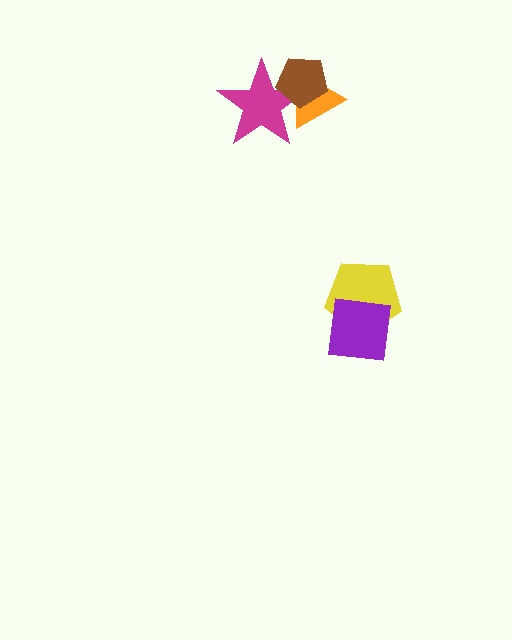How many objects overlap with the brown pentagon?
2 objects overlap with the brown pentagon.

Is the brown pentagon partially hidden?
No, no other shape covers it.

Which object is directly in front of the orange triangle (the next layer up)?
The magenta star is directly in front of the orange triangle.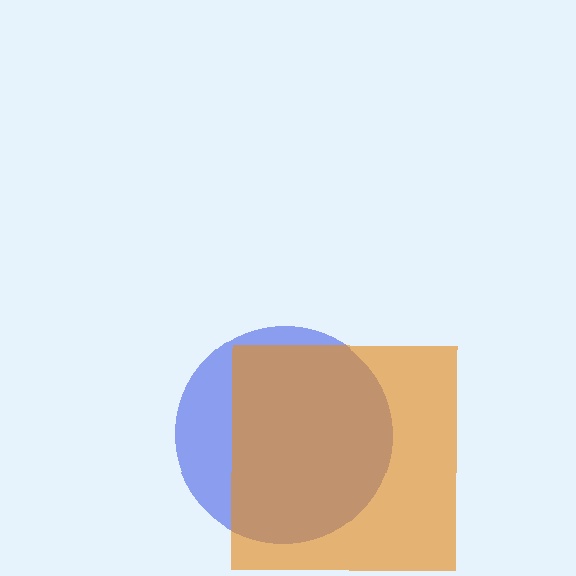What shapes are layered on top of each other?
The layered shapes are: a blue circle, an orange square.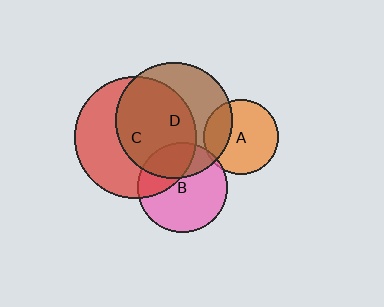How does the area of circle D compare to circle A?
Approximately 2.5 times.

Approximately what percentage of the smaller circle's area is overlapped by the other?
Approximately 35%.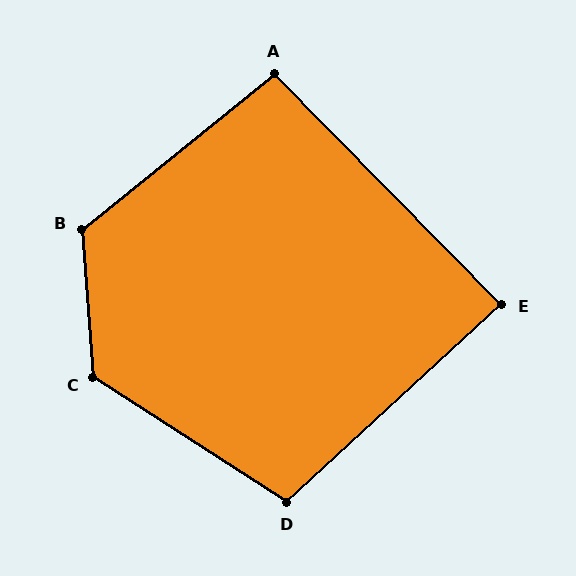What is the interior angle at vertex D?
Approximately 105 degrees (obtuse).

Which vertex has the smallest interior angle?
E, at approximately 88 degrees.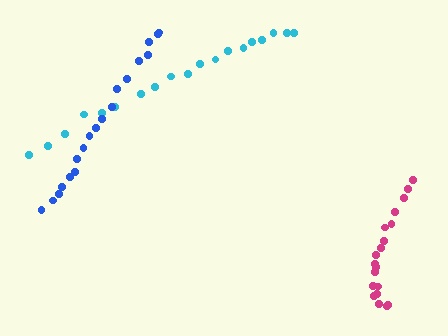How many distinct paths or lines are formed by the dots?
There are 3 distinct paths.